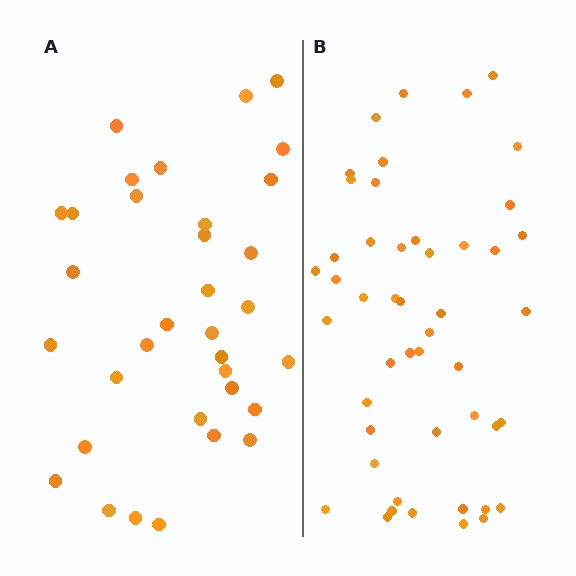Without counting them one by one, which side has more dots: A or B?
Region B (the right region) has more dots.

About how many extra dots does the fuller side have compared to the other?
Region B has approximately 15 more dots than region A.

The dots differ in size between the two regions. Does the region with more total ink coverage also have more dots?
No. Region A has more total ink coverage because its dots are larger, but region B actually contains more individual dots. Total area can be misleading — the number of items is what matters here.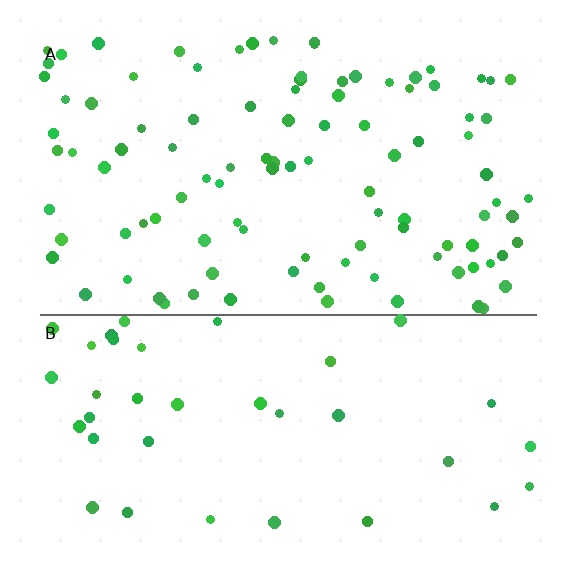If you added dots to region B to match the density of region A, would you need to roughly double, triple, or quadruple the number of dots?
Approximately triple.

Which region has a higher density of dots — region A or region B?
A (the top).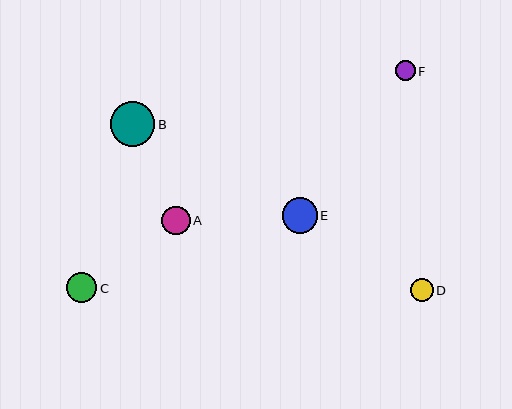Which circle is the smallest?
Circle F is the smallest with a size of approximately 19 pixels.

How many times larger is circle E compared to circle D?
Circle E is approximately 1.6 times the size of circle D.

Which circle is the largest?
Circle B is the largest with a size of approximately 44 pixels.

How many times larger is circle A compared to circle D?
Circle A is approximately 1.3 times the size of circle D.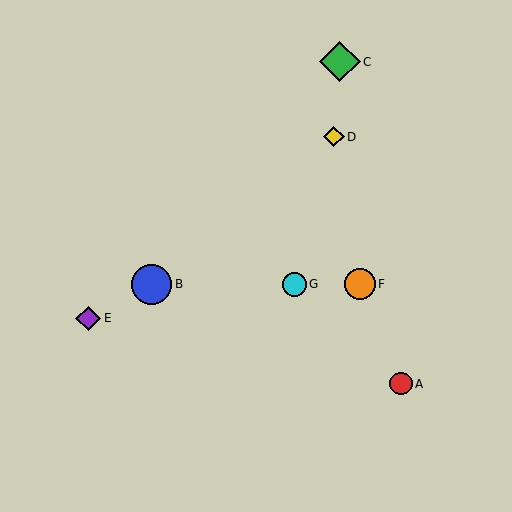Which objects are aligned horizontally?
Objects B, F, G are aligned horizontally.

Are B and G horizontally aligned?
Yes, both are at y≈284.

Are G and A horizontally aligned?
No, G is at y≈284 and A is at y≈384.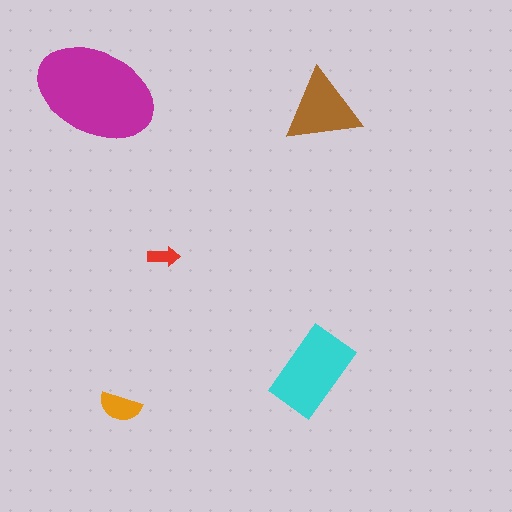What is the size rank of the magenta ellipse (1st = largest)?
1st.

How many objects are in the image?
There are 5 objects in the image.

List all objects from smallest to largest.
The red arrow, the orange semicircle, the brown triangle, the cyan rectangle, the magenta ellipse.